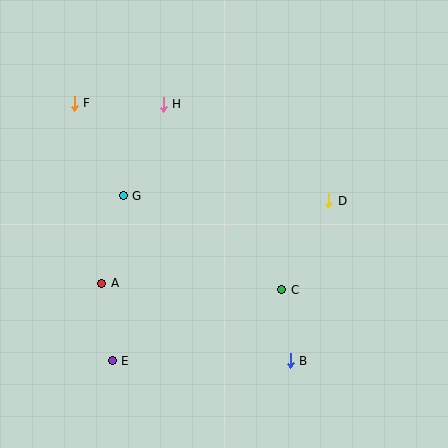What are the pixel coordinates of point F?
Point F is at (74, 103).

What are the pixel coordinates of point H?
Point H is at (163, 104).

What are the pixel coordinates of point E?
Point E is at (112, 361).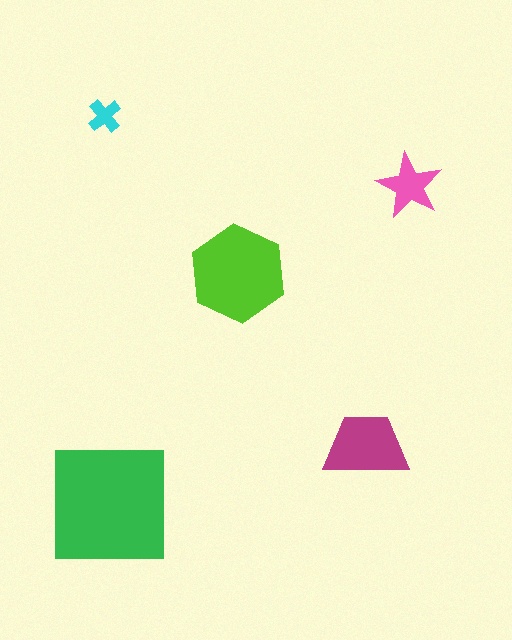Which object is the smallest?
The cyan cross.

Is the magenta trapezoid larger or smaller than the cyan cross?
Larger.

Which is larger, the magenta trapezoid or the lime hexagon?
The lime hexagon.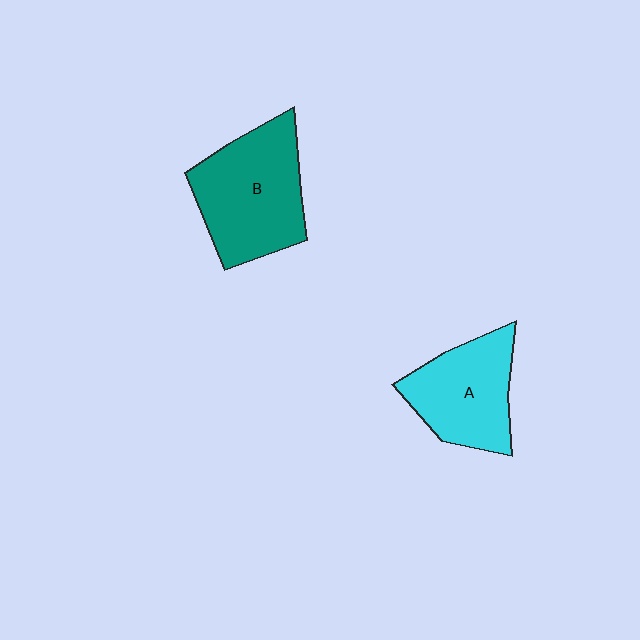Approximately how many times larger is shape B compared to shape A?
Approximately 1.3 times.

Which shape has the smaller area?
Shape A (cyan).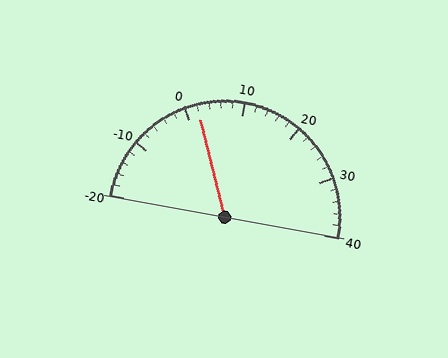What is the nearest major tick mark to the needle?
The nearest major tick mark is 0.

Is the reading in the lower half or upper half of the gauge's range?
The reading is in the lower half of the range (-20 to 40).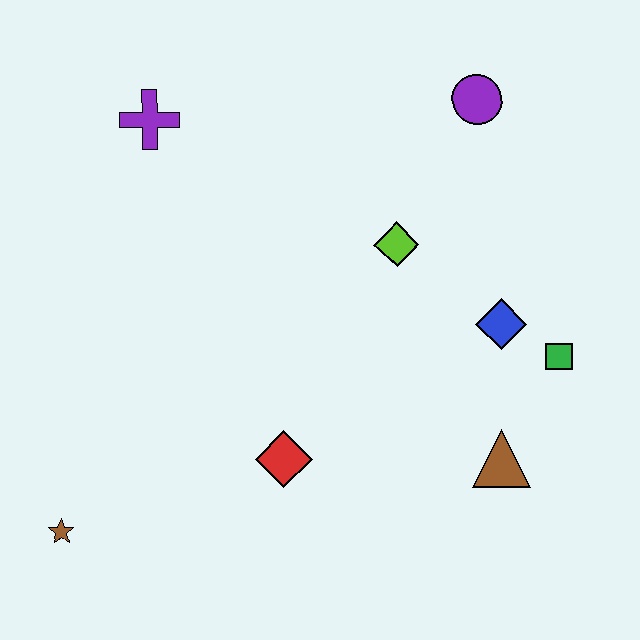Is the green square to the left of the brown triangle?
No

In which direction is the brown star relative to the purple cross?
The brown star is below the purple cross.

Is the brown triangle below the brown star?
No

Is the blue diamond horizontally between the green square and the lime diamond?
Yes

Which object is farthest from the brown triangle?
The purple cross is farthest from the brown triangle.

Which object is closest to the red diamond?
The brown triangle is closest to the red diamond.